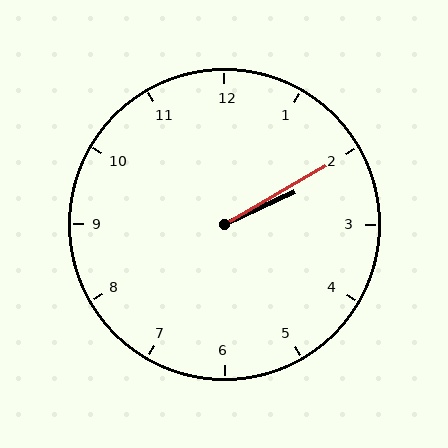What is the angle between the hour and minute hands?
Approximately 5 degrees.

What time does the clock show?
2:10.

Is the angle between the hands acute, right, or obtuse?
It is acute.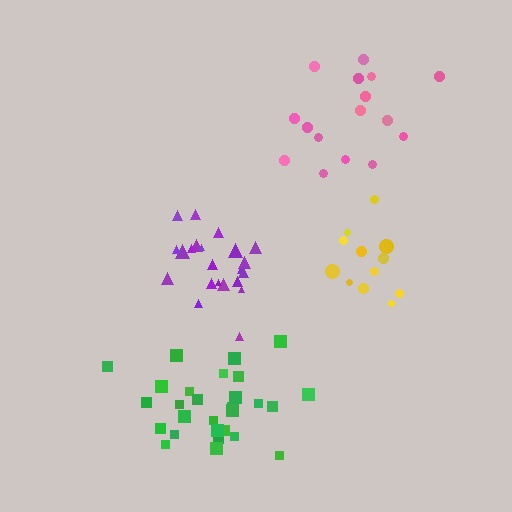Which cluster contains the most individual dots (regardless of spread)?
Green (29).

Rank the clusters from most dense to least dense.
purple, green, yellow, pink.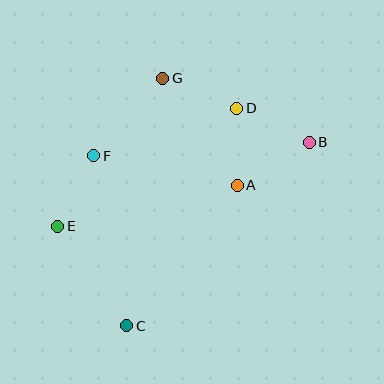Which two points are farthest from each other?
Points B and E are farthest from each other.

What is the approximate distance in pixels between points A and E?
The distance between A and E is approximately 184 pixels.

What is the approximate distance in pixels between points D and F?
The distance between D and F is approximately 151 pixels.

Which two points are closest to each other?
Points A and D are closest to each other.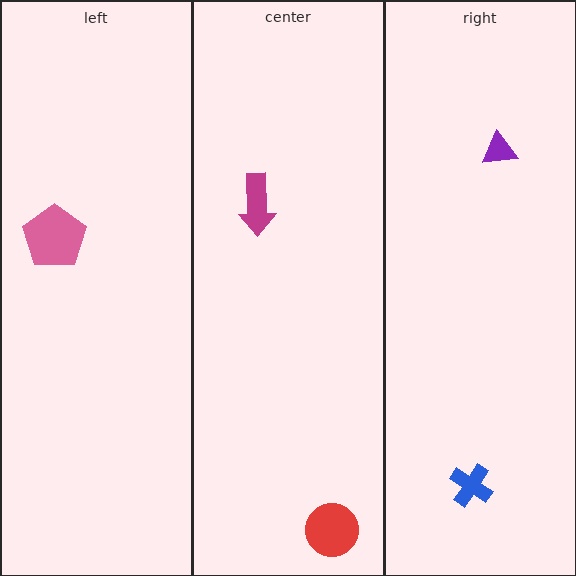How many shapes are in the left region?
1.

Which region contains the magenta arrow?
The center region.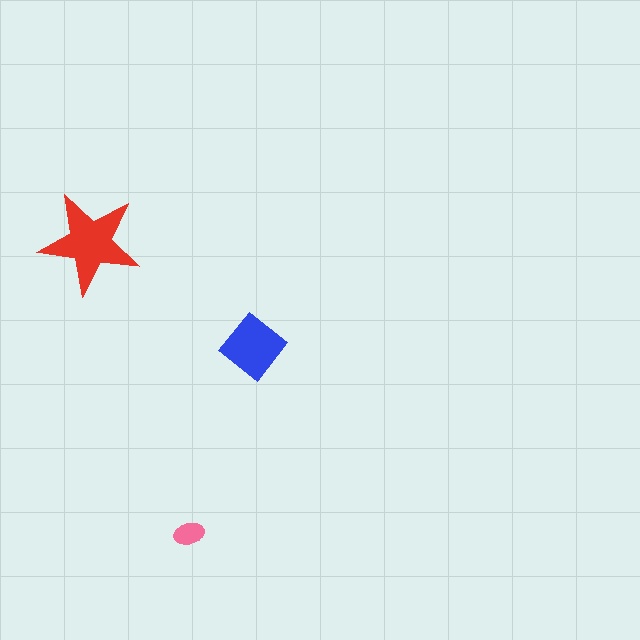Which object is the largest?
The red star.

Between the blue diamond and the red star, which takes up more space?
The red star.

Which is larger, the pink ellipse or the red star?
The red star.